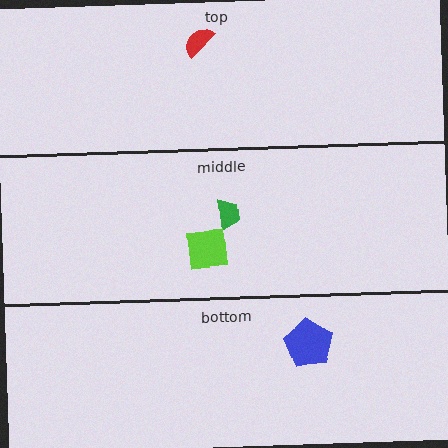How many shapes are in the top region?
1.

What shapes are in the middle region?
The green trapezoid, the lime square.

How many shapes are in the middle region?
2.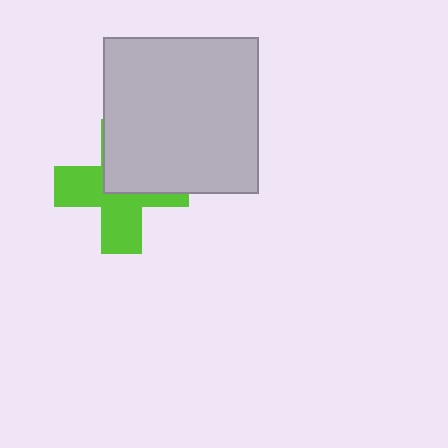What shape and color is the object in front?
The object in front is a light gray square.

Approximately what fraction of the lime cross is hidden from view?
Roughly 44% of the lime cross is hidden behind the light gray square.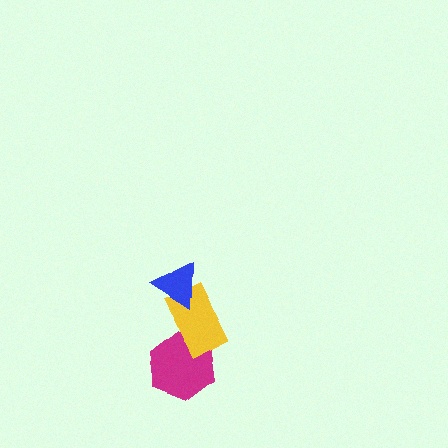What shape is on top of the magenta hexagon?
The yellow rectangle is on top of the magenta hexagon.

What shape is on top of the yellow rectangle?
The blue triangle is on top of the yellow rectangle.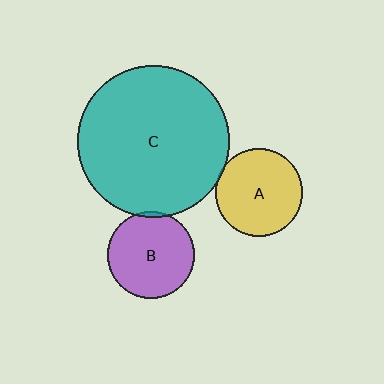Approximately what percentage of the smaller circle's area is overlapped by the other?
Approximately 5%.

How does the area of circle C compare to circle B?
Approximately 3.1 times.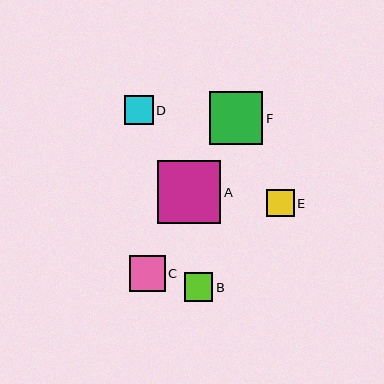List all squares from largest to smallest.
From largest to smallest: A, F, C, D, B, E.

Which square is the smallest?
Square E is the smallest with a size of approximately 27 pixels.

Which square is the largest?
Square A is the largest with a size of approximately 63 pixels.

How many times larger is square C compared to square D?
Square C is approximately 1.3 times the size of square D.